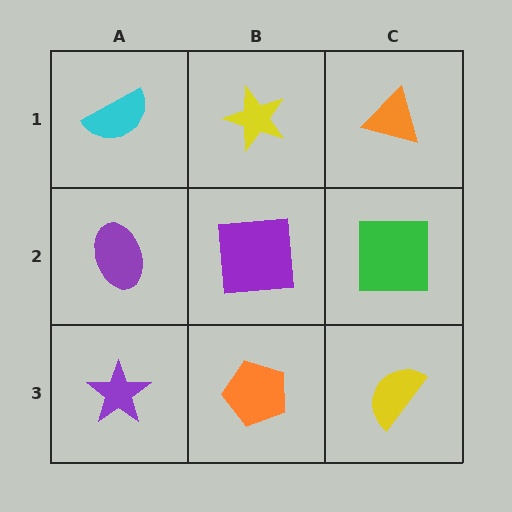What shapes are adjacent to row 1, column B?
A purple square (row 2, column B), a cyan semicircle (row 1, column A), an orange triangle (row 1, column C).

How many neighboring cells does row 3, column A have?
2.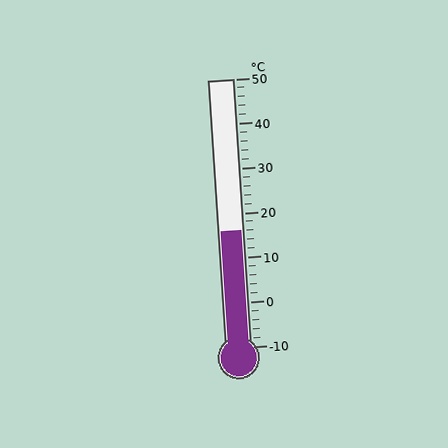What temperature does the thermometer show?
The thermometer shows approximately 16°C.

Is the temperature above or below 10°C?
The temperature is above 10°C.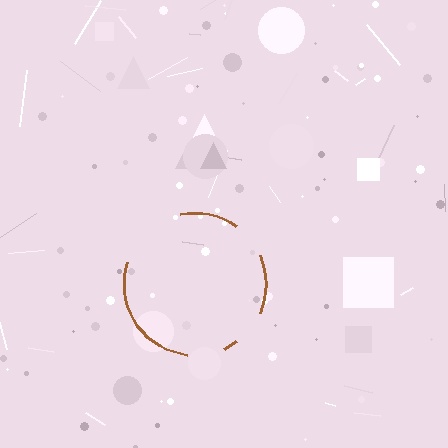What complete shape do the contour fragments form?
The contour fragments form a circle.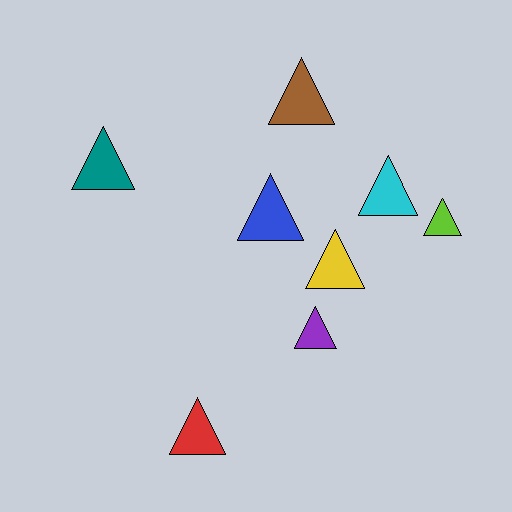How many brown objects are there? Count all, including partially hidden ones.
There is 1 brown object.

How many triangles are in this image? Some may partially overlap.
There are 8 triangles.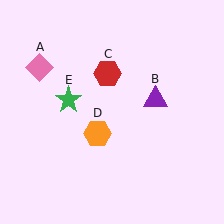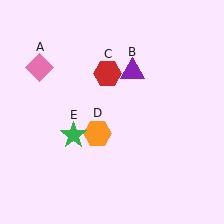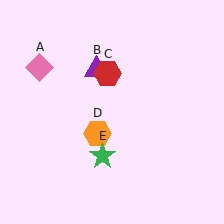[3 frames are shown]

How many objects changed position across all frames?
2 objects changed position: purple triangle (object B), green star (object E).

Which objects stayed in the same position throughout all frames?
Pink diamond (object A) and red hexagon (object C) and orange hexagon (object D) remained stationary.